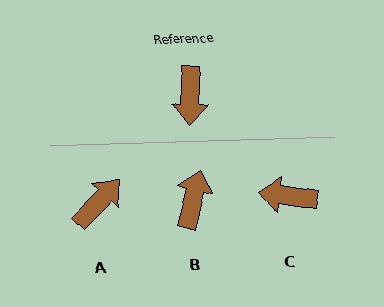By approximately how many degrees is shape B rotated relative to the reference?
Approximately 168 degrees counter-clockwise.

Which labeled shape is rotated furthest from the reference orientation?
B, about 168 degrees away.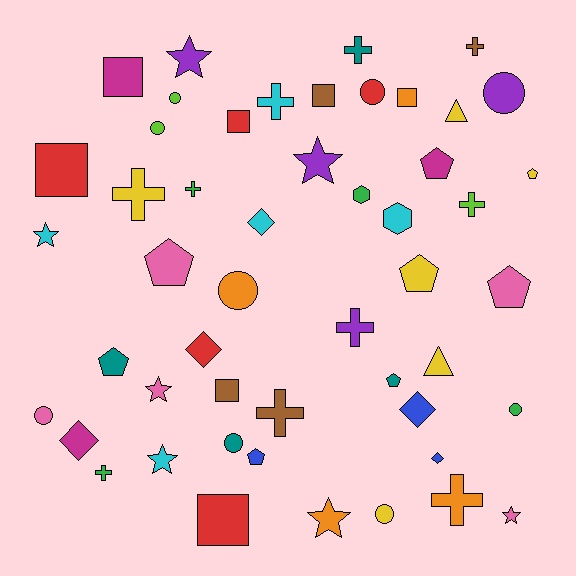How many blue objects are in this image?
There are 3 blue objects.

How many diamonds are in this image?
There are 5 diamonds.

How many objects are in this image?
There are 50 objects.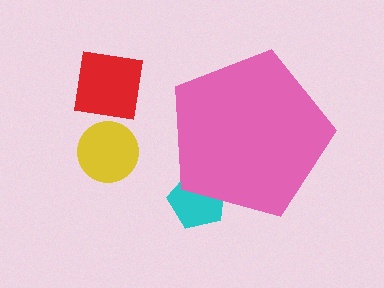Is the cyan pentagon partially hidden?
Yes, the cyan pentagon is partially hidden behind the pink pentagon.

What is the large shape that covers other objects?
A pink pentagon.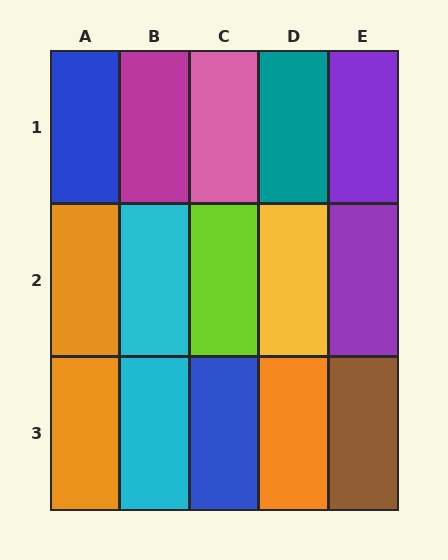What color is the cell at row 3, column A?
Orange.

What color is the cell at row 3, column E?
Brown.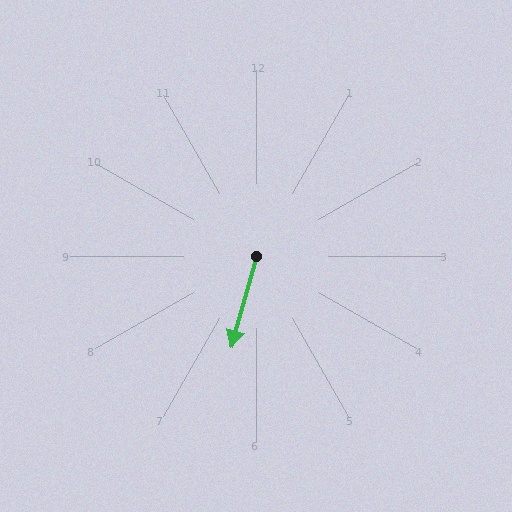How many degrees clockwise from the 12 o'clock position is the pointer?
Approximately 195 degrees.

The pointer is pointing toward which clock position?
Roughly 7 o'clock.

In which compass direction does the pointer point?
South.